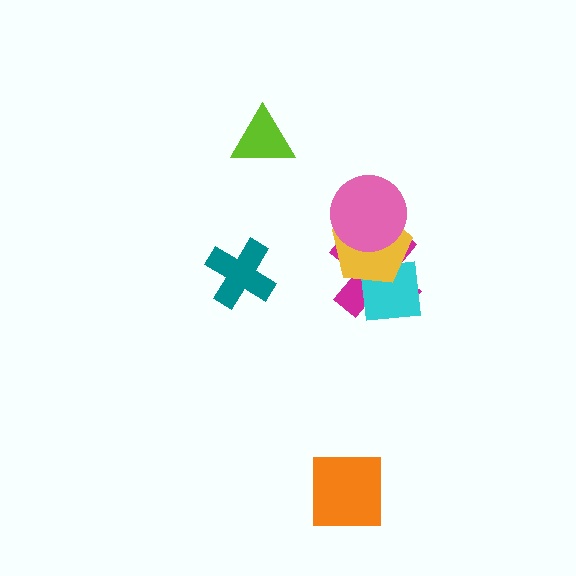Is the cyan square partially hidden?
Yes, it is partially covered by another shape.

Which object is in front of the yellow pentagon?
The pink circle is in front of the yellow pentagon.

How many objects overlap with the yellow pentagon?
3 objects overlap with the yellow pentagon.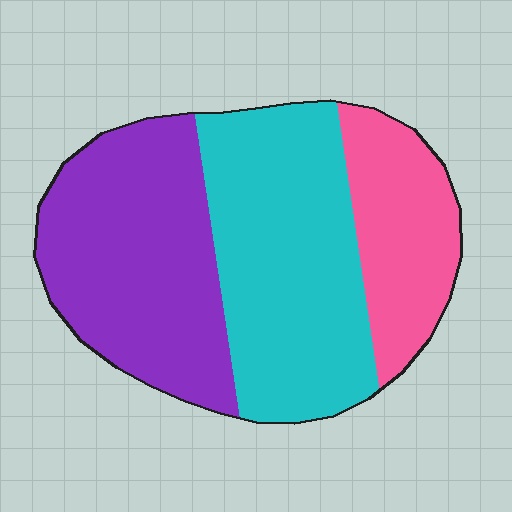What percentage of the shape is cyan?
Cyan takes up about two fifths (2/5) of the shape.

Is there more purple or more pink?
Purple.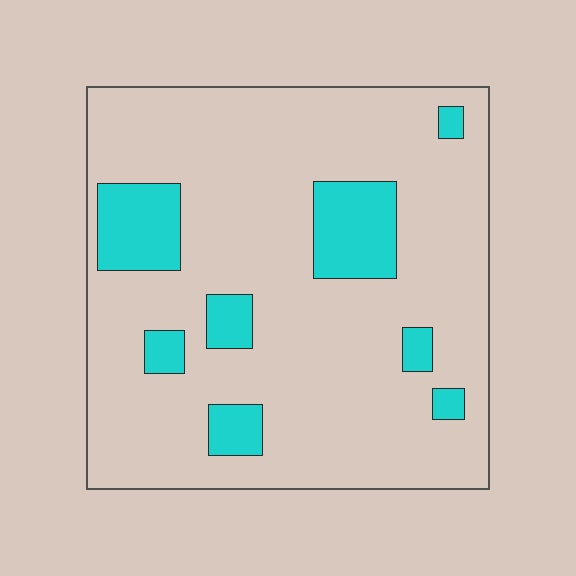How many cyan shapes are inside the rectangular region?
8.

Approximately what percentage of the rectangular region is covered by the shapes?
Approximately 15%.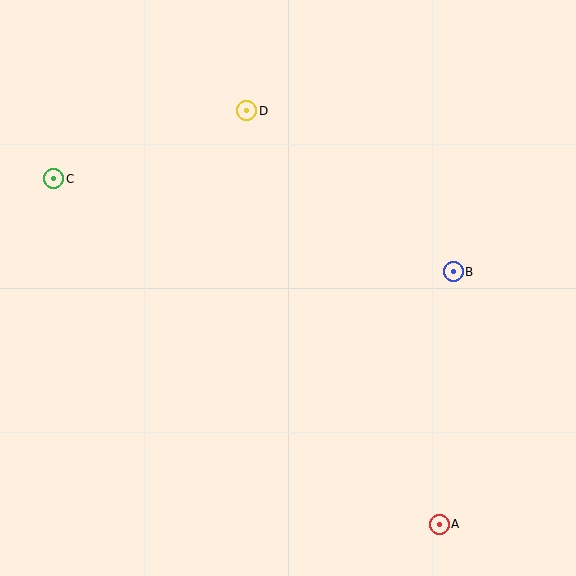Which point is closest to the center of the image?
Point B at (453, 272) is closest to the center.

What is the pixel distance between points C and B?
The distance between C and B is 410 pixels.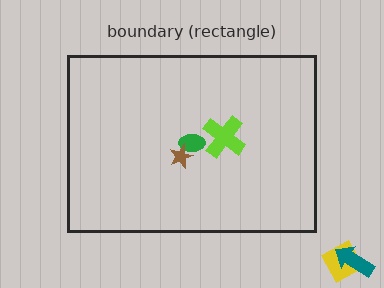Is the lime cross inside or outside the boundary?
Inside.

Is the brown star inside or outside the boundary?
Inside.